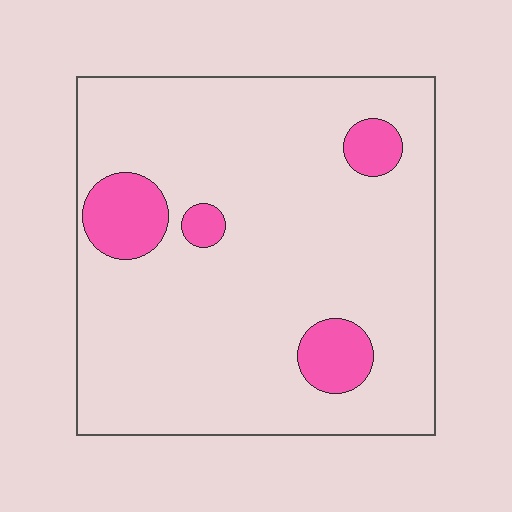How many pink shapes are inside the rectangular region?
4.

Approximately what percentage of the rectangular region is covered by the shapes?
Approximately 10%.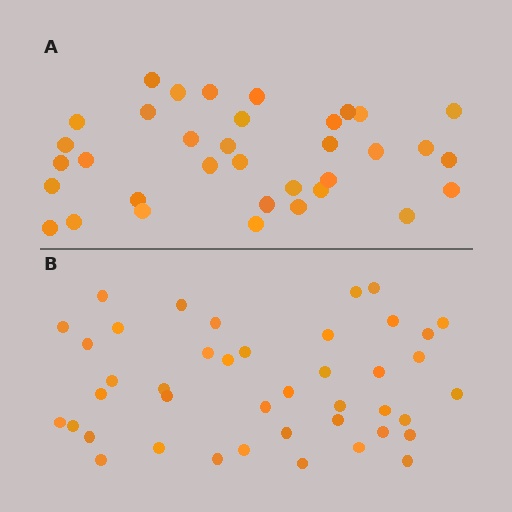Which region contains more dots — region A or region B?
Region B (the bottom region) has more dots.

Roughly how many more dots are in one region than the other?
Region B has roughly 8 or so more dots than region A.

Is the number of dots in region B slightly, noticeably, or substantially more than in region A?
Region B has only slightly more — the two regions are fairly close. The ratio is roughly 1.2 to 1.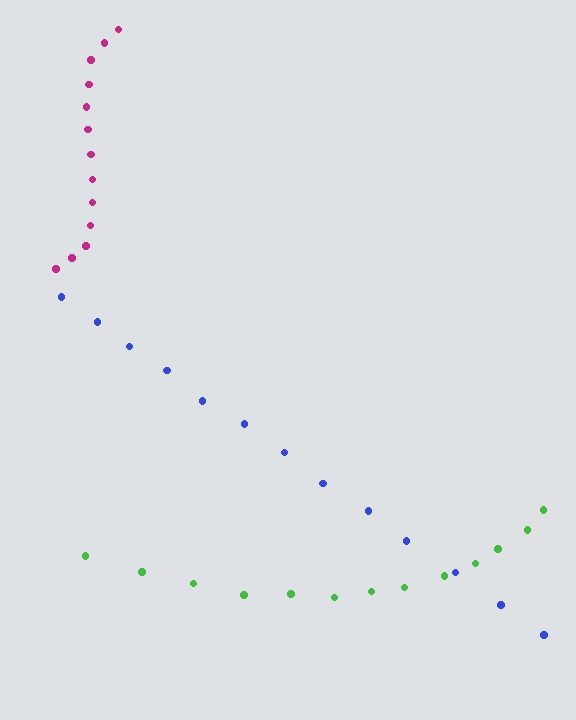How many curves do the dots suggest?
There are 3 distinct paths.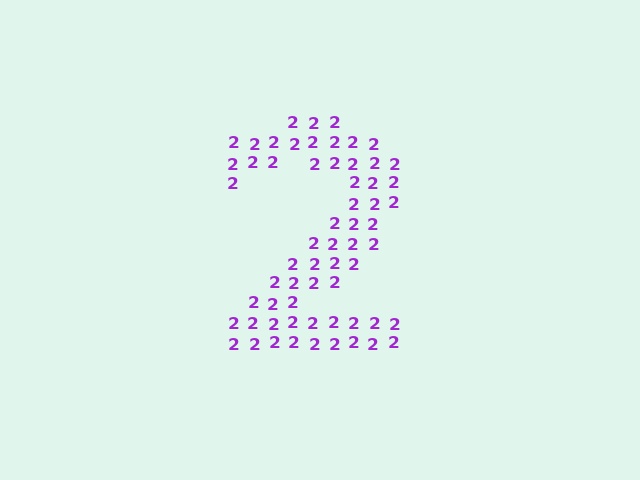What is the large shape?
The large shape is the digit 2.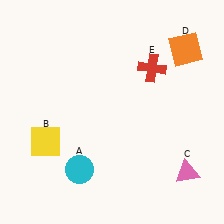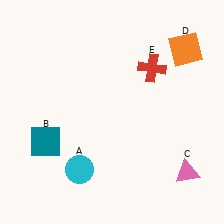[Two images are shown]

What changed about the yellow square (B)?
In Image 1, B is yellow. In Image 2, it changed to teal.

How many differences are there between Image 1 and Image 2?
There is 1 difference between the two images.